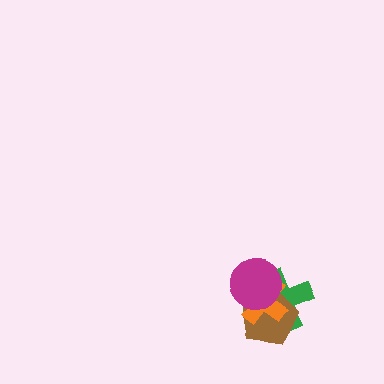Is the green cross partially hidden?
Yes, it is partially covered by another shape.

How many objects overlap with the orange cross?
3 objects overlap with the orange cross.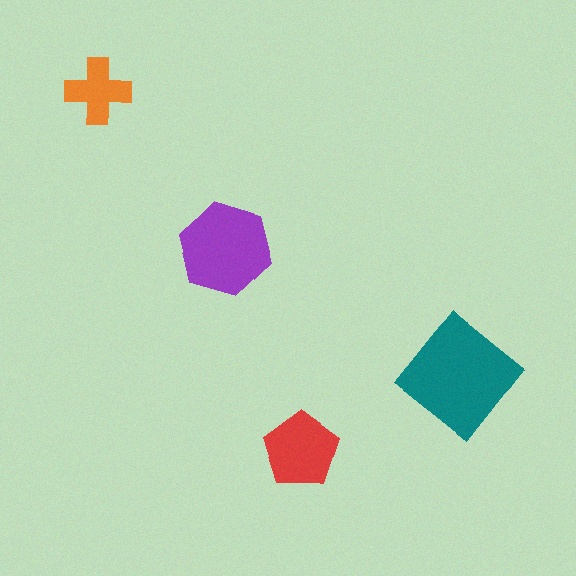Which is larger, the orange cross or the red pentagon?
The red pentagon.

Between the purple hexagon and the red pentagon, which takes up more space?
The purple hexagon.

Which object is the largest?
The teal diamond.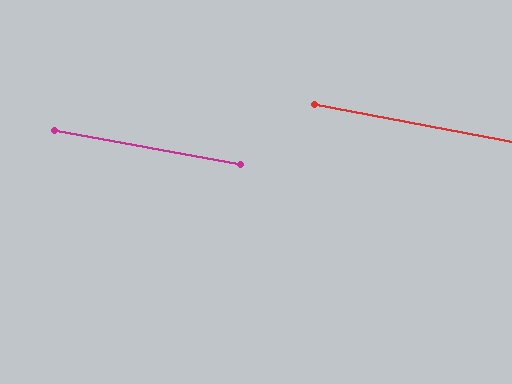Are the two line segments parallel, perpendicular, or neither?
Parallel — their directions differ by only 0.5°.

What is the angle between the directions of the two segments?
Approximately 0 degrees.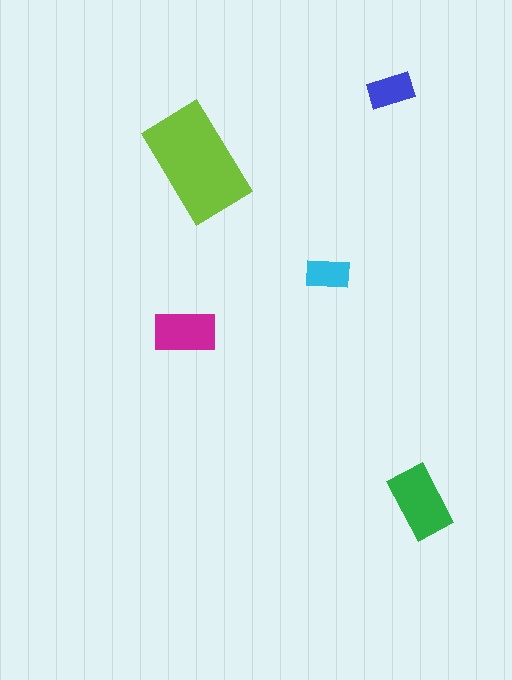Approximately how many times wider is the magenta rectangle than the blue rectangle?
About 1.5 times wider.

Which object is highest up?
The blue rectangle is topmost.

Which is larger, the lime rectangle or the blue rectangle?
The lime one.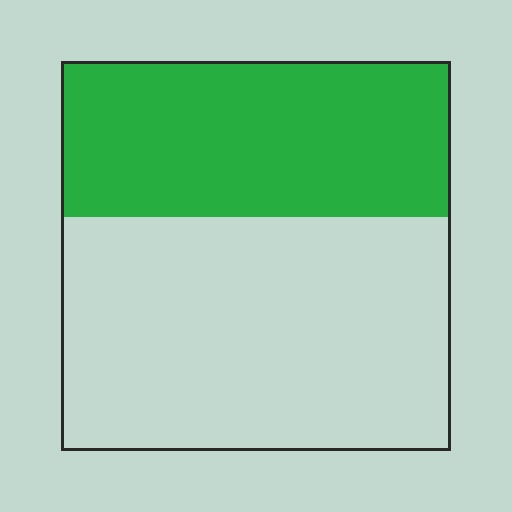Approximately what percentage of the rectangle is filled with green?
Approximately 40%.